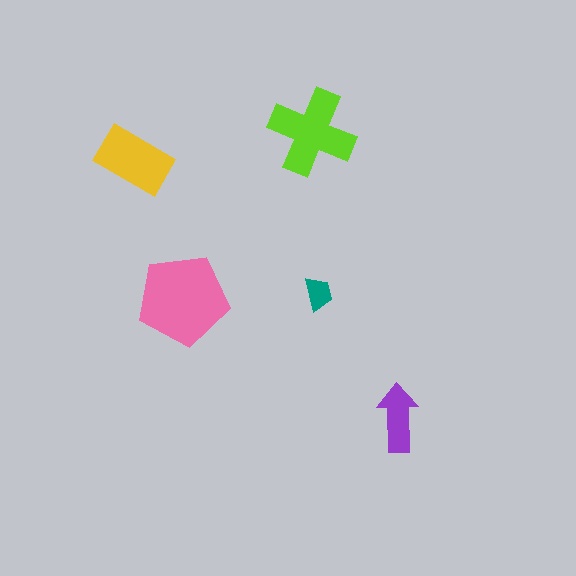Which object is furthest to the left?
The yellow rectangle is leftmost.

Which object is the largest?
The pink pentagon.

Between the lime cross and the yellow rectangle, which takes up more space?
The lime cross.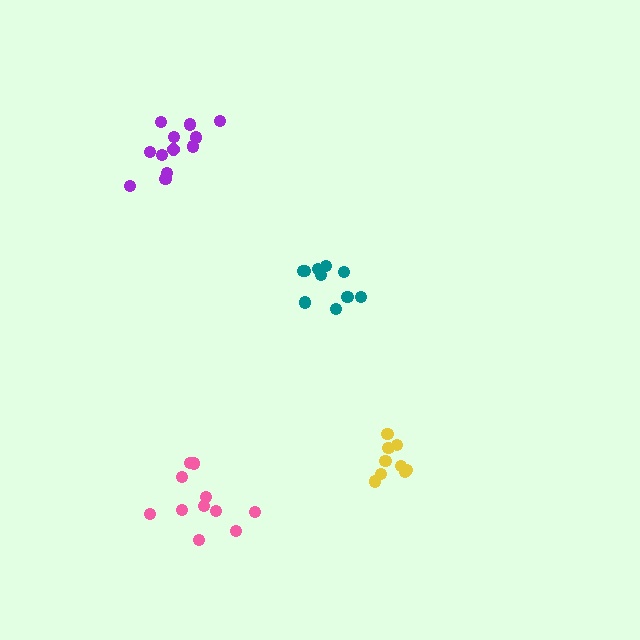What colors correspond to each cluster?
The clusters are colored: purple, teal, pink, yellow.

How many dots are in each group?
Group 1: 13 dots, Group 2: 10 dots, Group 3: 11 dots, Group 4: 9 dots (43 total).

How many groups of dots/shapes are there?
There are 4 groups.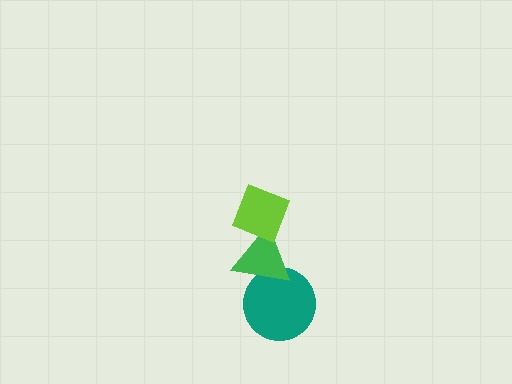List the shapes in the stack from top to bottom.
From top to bottom: the lime diamond, the green triangle, the teal circle.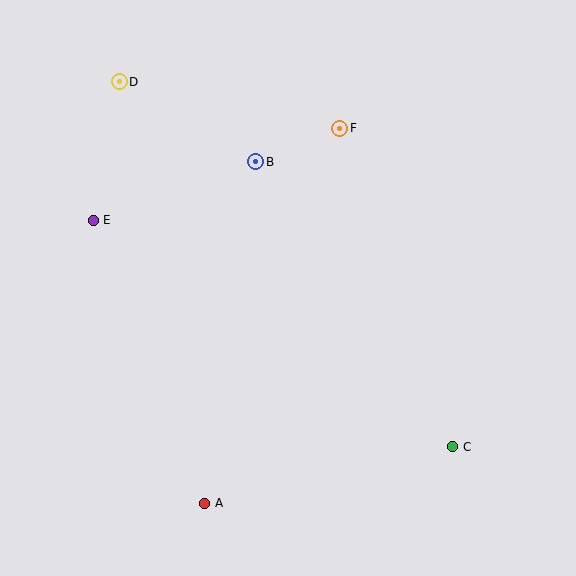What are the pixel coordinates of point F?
Point F is at (340, 128).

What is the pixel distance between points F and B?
The distance between F and B is 91 pixels.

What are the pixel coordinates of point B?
Point B is at (256, 162).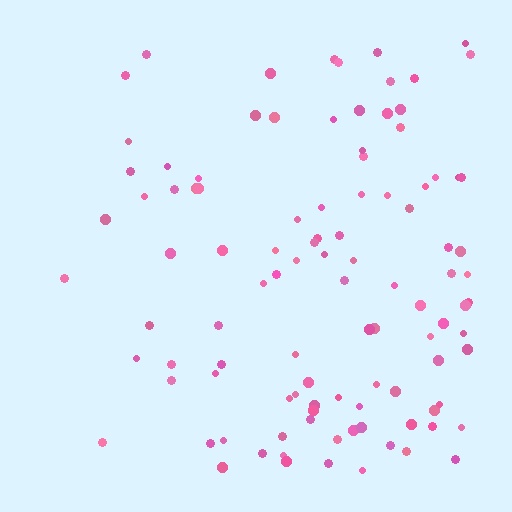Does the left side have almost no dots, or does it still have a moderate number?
Still a moderate number, just noticeably fewer than the right.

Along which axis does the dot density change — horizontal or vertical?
Horizontal.